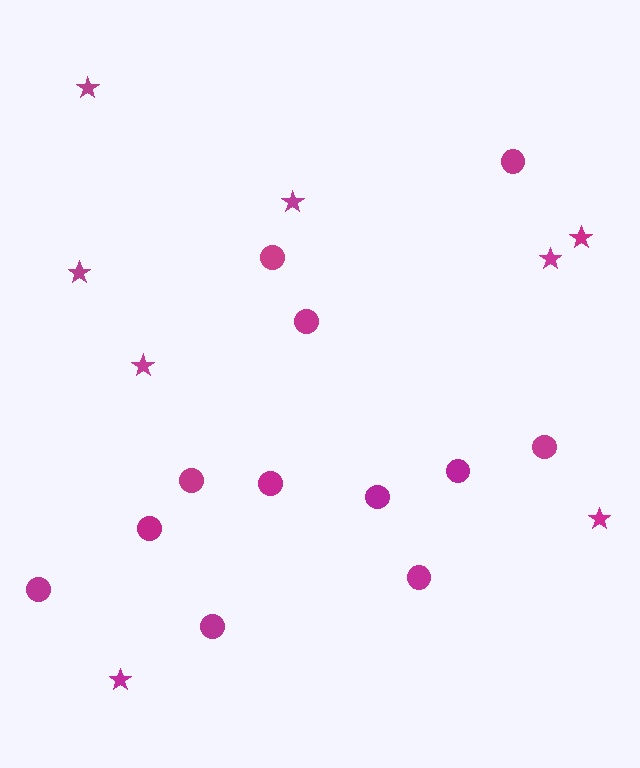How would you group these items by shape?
There are 2 groups: one group of stars (8) and one group of circles (12).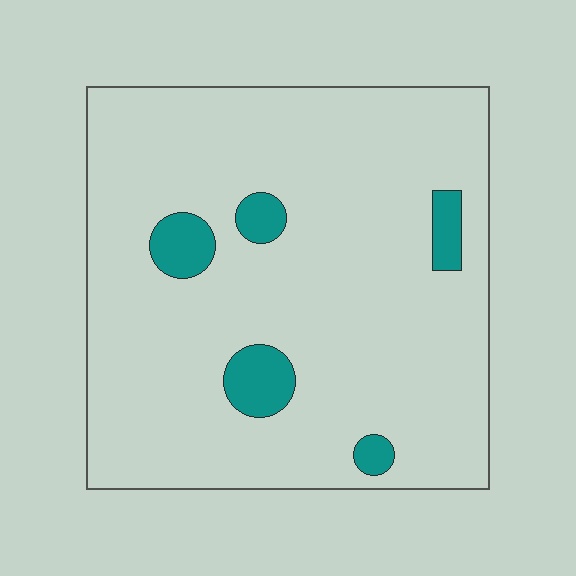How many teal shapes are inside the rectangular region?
5.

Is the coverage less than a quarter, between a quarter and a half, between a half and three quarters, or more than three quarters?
Less than a quarter.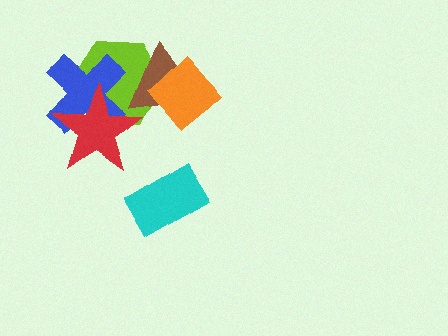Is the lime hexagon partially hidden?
Yes, it is partially covered by another shape.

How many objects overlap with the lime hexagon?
3 objects overlap with the lime hexagon.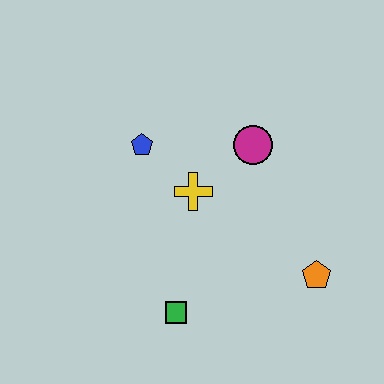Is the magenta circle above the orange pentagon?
Yes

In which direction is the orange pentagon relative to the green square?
The orange pentagon is to the right of the green square.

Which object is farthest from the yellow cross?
The orange pentagon is farthest from the yellow cross.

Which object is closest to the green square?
The yellow cross is closest to the green square.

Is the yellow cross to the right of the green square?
Yes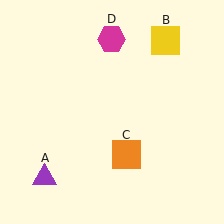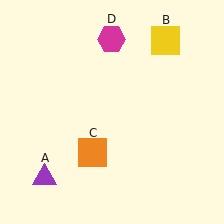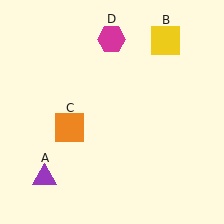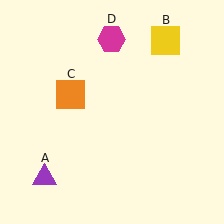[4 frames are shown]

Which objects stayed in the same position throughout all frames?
Purple triangle (object A) and yellow square (object B) and magenta hexagon (object D) remained stationary.